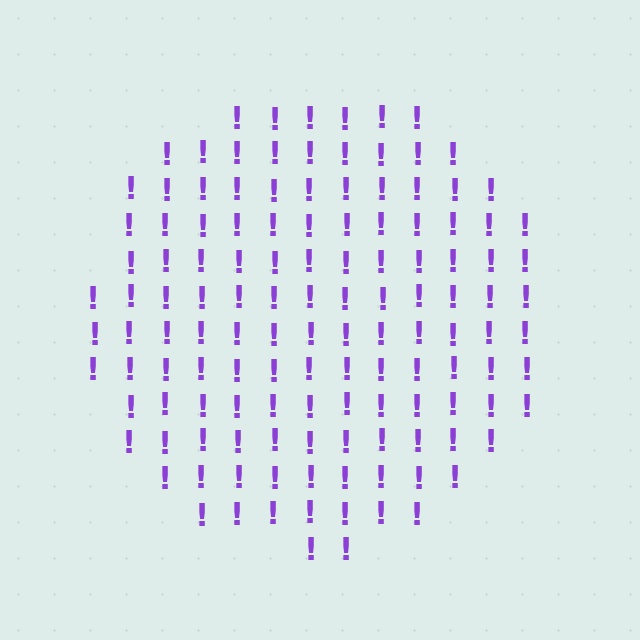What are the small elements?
The small elements are exclamation marks.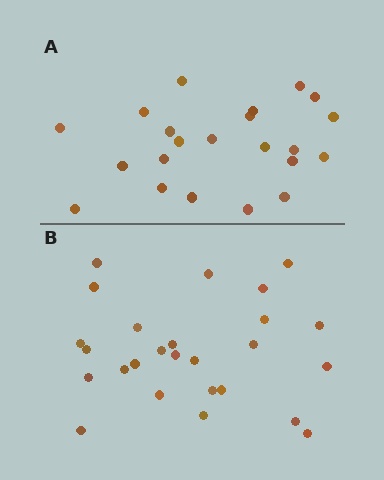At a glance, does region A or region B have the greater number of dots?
Region B (the bottom region) has more dots.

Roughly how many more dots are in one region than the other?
Region B has about 4 more dots than region A.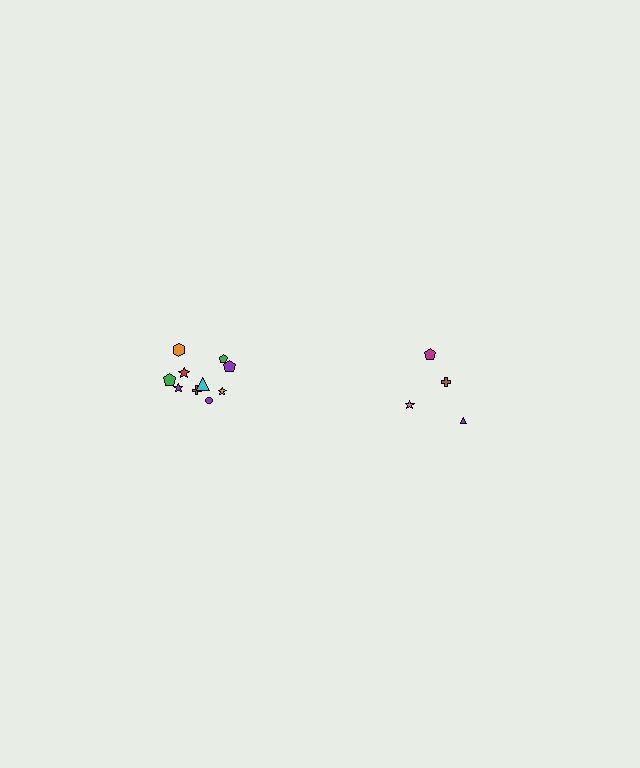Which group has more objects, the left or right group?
The left group.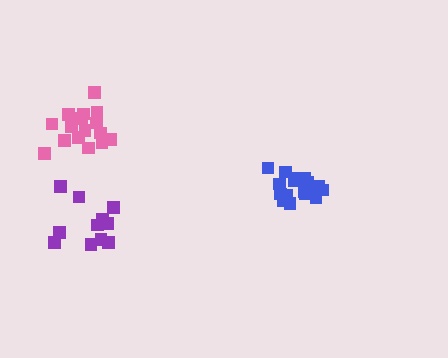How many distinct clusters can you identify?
There are 3 distinct clusters.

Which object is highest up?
The pink cluster is topmost.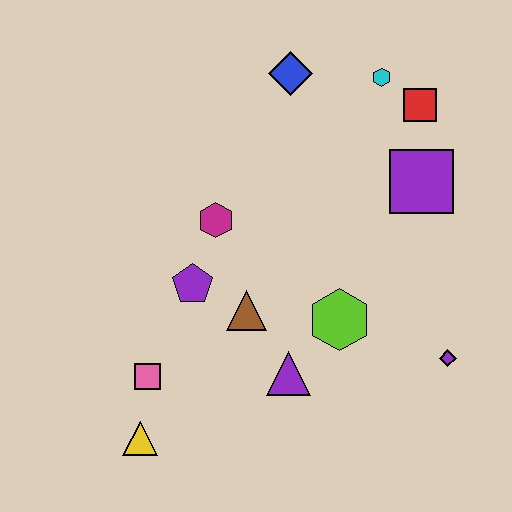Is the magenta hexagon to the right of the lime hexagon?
No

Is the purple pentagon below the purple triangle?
No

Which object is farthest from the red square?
The yellow triangle is farthest from the red square.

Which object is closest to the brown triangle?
The purple pentagon is closest to the brown triangle.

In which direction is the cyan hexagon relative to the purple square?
The cyan hexagon is above the purple square.